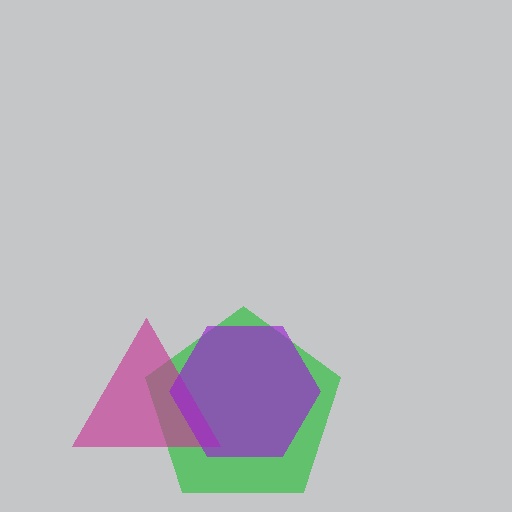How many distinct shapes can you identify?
There are 3 distinct shapes: a green pentagon, a magenta triangle, a purple hexagon.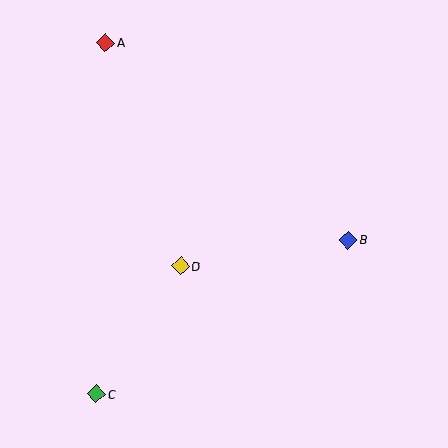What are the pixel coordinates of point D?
Point D is at (180, 266).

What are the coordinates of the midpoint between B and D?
The midpoint between B and D is at (264, 253).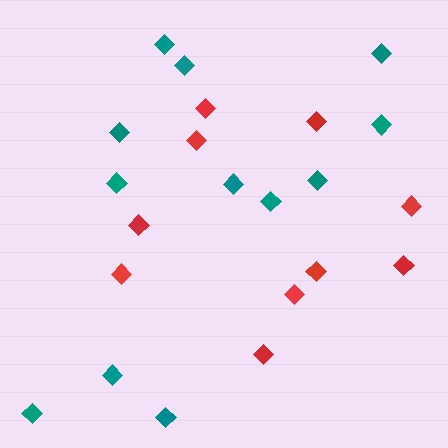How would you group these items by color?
There are 2 groups: one group of red diamonds (10) and one group of teal diamonds (12).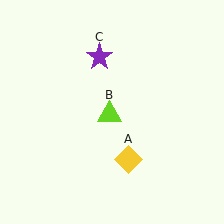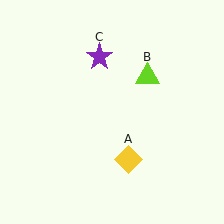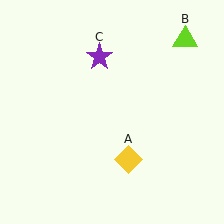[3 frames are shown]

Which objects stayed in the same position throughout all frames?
Yellow diamond (object A) and purple star (object C) remained stationary.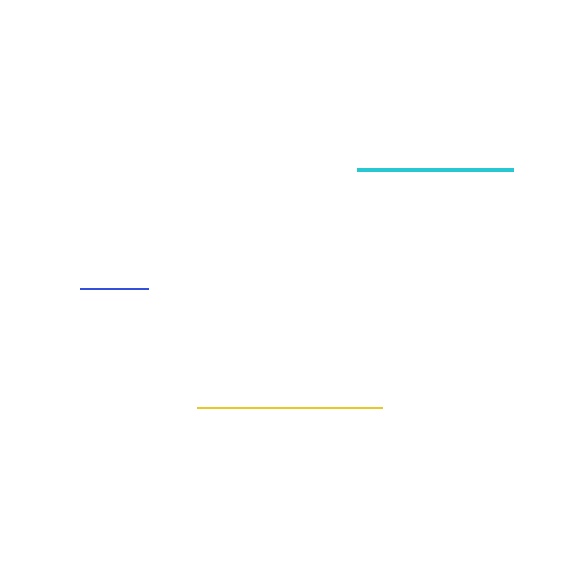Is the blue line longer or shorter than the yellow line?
The yellow line is longer than the blue line.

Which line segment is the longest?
The yellow line is the longest at approximately 185 pixels.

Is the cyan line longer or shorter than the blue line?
The cyan line is longer than the blue line.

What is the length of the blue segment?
The blue segment is approximately 67 pixels long.